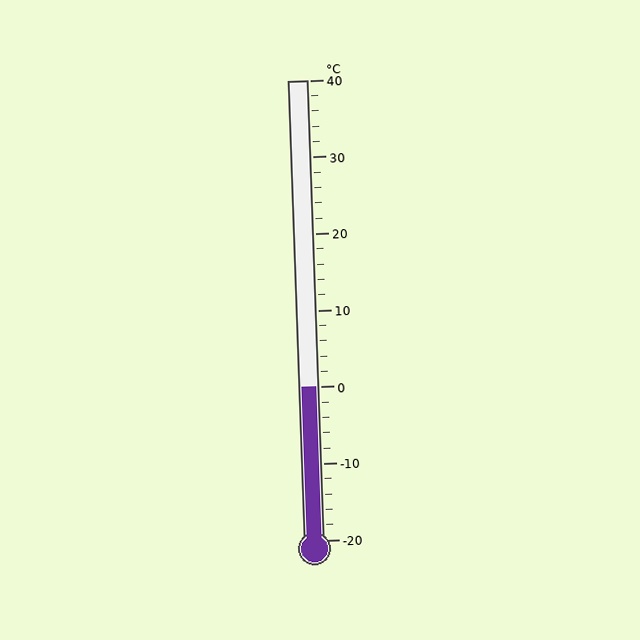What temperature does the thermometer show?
The thermometer shows approximately 0°C.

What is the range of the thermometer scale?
The thermometer scale ranges from -20°C to 40°C.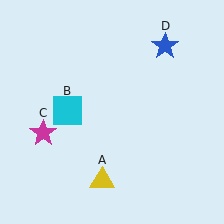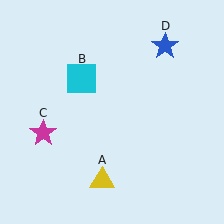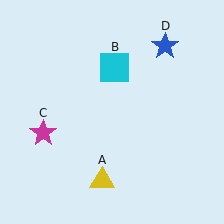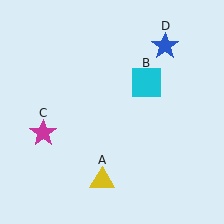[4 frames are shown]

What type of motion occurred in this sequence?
The cyan square (object B) rotated clockwise around the center of the scene.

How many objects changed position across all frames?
1 object changed position: cyan square (object B).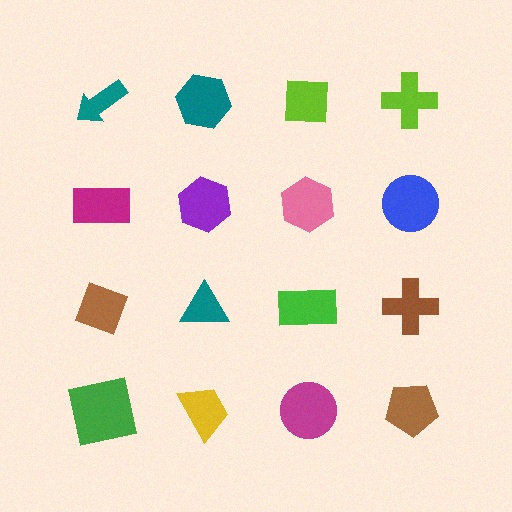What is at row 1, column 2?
A teal hexagon.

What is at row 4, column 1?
A green square.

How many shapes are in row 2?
4 shapes.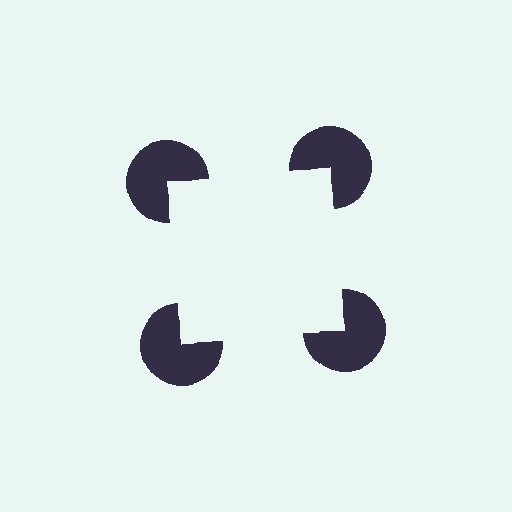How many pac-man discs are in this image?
There are 4 — one at each vertex of the illusory square.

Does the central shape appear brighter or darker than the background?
It typically appears slightly brighter than the background, even though no actual brightness change is drawn.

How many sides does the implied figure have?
4 sides.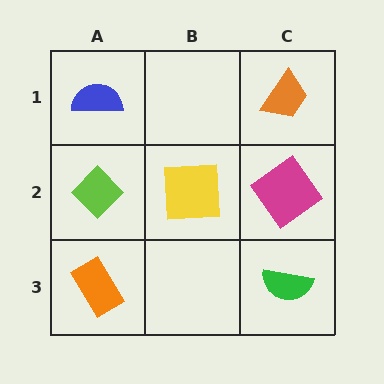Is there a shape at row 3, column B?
No, that cell is empty.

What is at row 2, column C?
A magenta diamond.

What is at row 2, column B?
A yellow square.